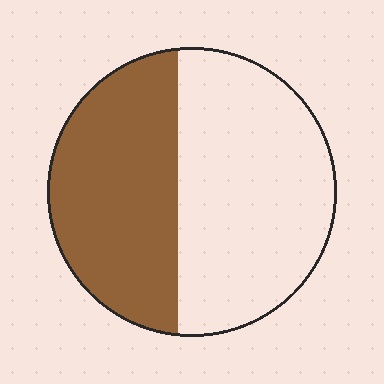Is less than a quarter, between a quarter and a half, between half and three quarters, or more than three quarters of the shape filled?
Between a quarter and a half.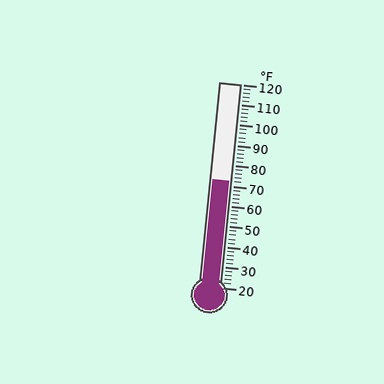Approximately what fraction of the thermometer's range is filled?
The thermometer is filled to approximately 50% of its range.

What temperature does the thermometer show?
The thermometer shows approximately 72°F.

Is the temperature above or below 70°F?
The temperature is above 70°F.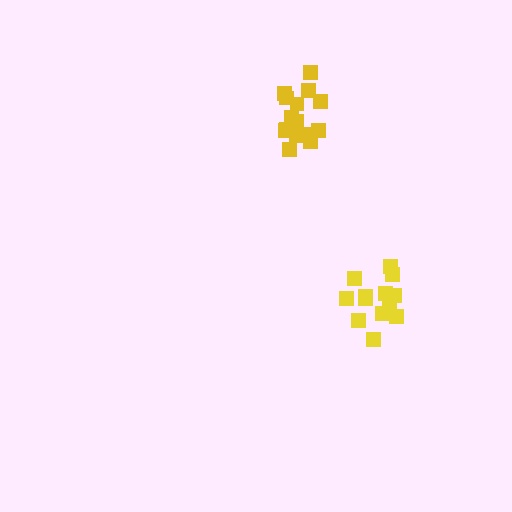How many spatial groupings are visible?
There are 2 spatial groupings.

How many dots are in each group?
Group 1: 16 dots, Group 2: 13 dots (29 total).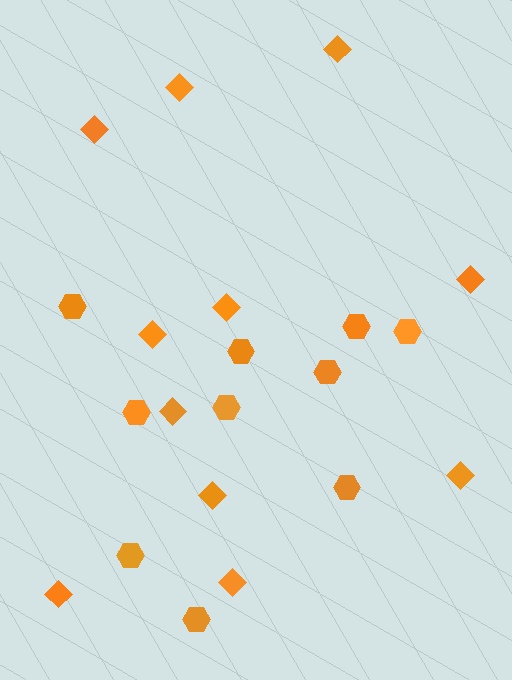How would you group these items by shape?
There are 2 groups: one group of hexagons (10) and one group of diamonds (11).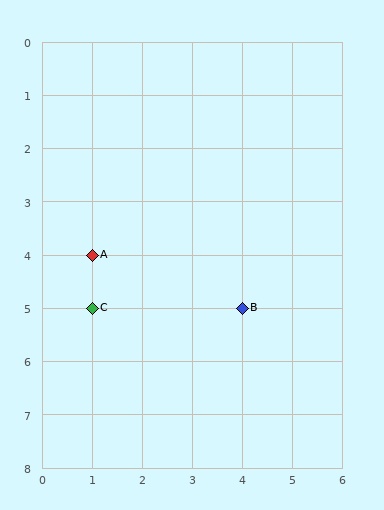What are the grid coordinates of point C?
Point C is at grid coordinates (1, 5).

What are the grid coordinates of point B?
Point B is at grid coordinates (4, 5).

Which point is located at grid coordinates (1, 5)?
Point C is at (1, 5).